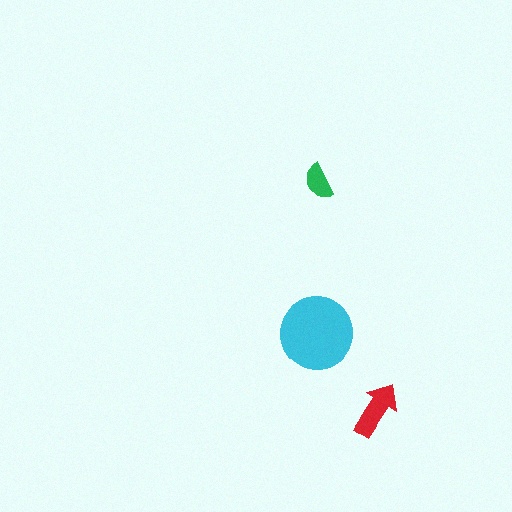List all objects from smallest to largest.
The green semicircle, the red arrow, the cyan circle.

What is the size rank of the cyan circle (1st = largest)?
1st.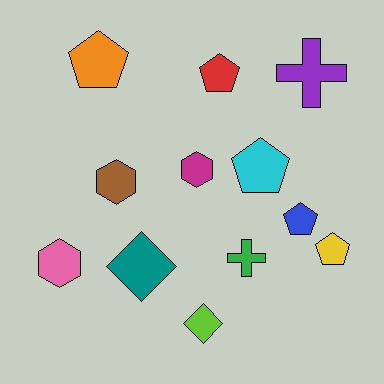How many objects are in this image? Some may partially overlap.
There are 12 objects.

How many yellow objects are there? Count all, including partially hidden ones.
There is 1 yellow object.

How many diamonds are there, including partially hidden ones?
There are 2 diamonds.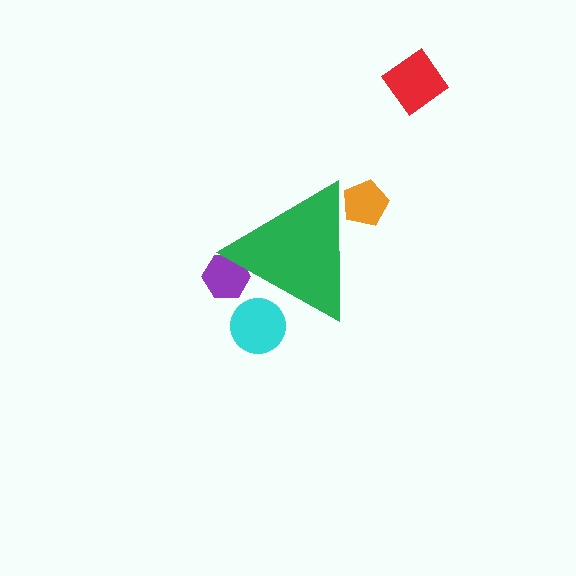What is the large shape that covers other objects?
A green triangle.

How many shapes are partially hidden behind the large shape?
3 shapes are partially hidden.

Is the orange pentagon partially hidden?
Yes, the orange pentagon is partially hidden behind the green triangle.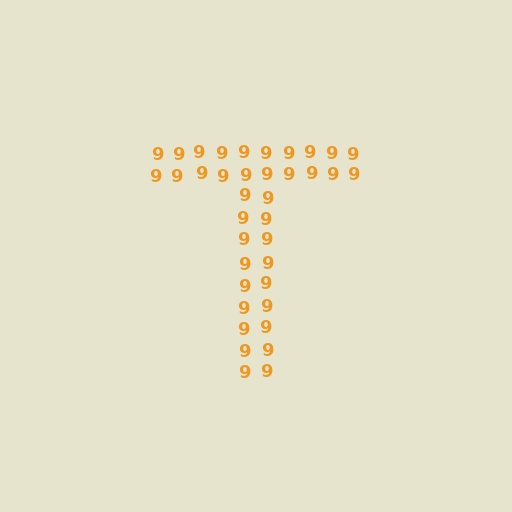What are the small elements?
The small elements are digit 9's.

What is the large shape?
The large shape is the letter T.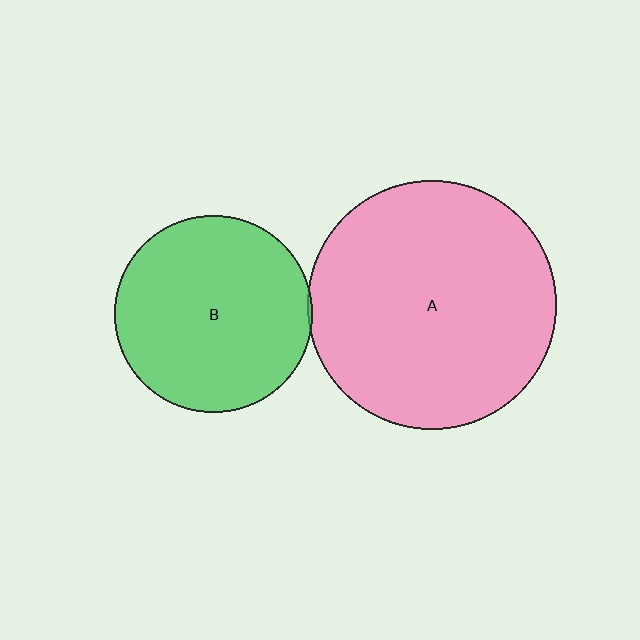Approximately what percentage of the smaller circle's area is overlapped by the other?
Approximately 5%.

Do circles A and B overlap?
Yes.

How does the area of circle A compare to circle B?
Approximately 1.6 times.